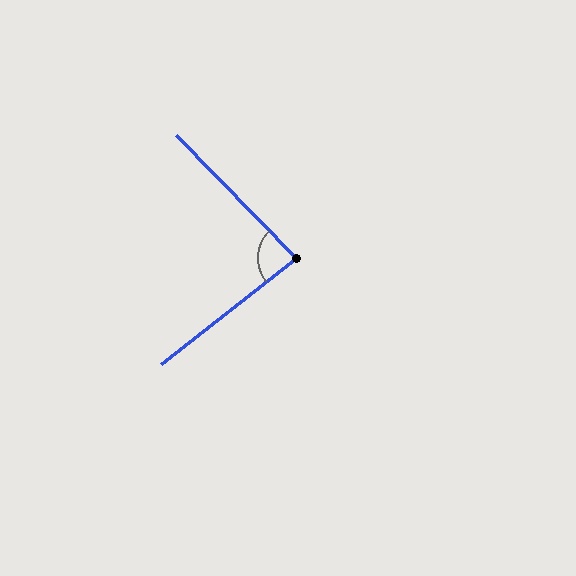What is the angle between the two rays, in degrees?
Approximately 84 degrees.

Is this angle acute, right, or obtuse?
It is acute.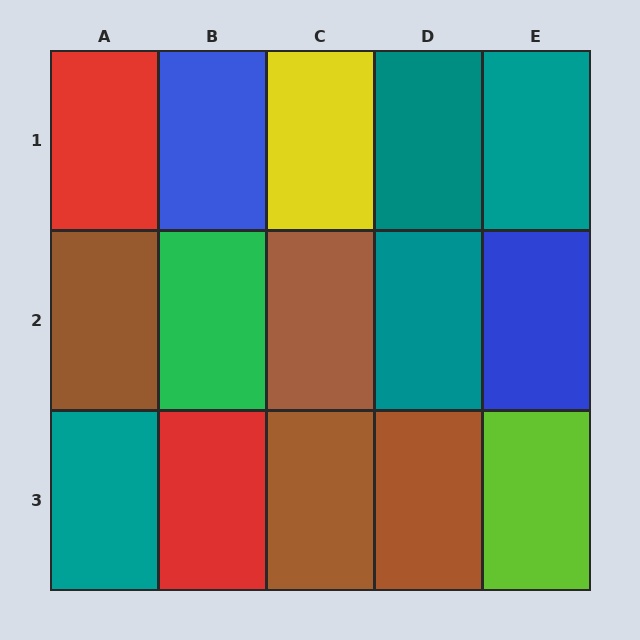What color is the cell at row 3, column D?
Brown.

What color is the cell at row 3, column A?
Teal.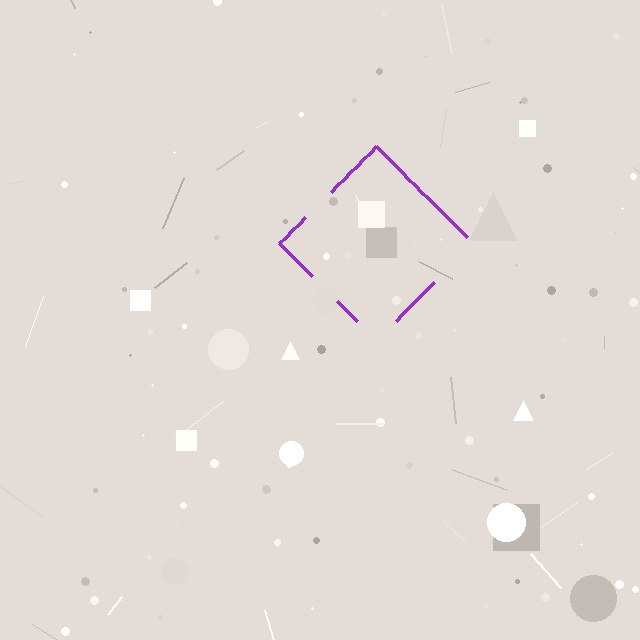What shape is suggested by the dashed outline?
The dashed outline suggests a diamond.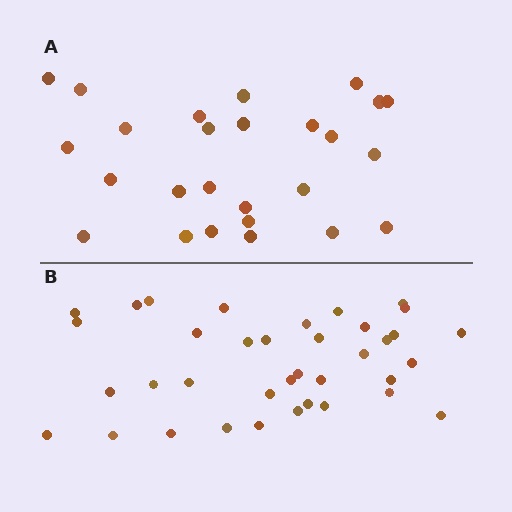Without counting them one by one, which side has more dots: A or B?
Region B (the bottom region) has more dots.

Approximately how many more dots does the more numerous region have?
Region B has roughly 12 or so more dots than region A.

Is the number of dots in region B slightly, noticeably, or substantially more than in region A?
Region B has noticeably more, but not dramatically so. The ratio is roughly 1.4 to 1.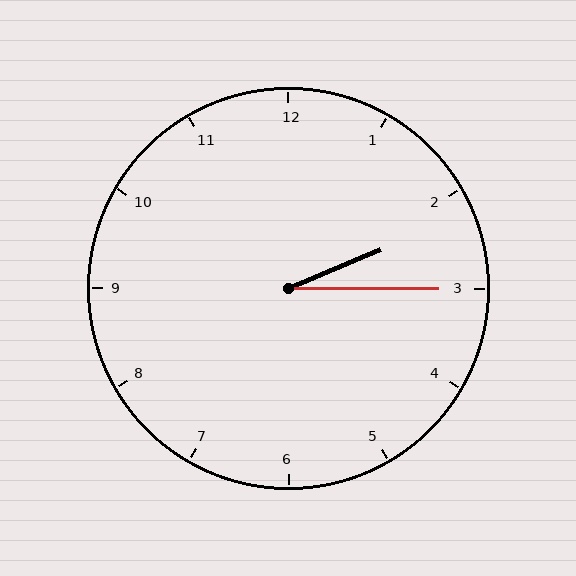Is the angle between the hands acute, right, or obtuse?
It is acute.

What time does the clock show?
2:15.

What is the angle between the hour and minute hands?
Approximately 22 degrees.